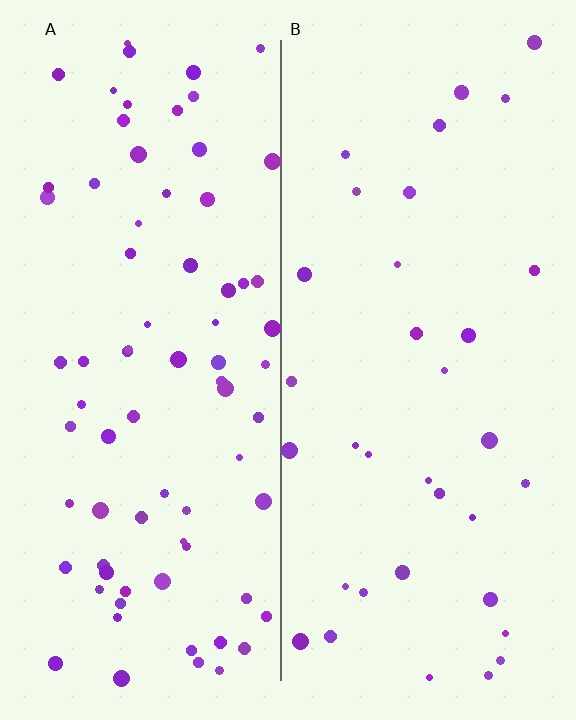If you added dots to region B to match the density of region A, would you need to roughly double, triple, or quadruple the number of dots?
Approximately double.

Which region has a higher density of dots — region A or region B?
A (the left).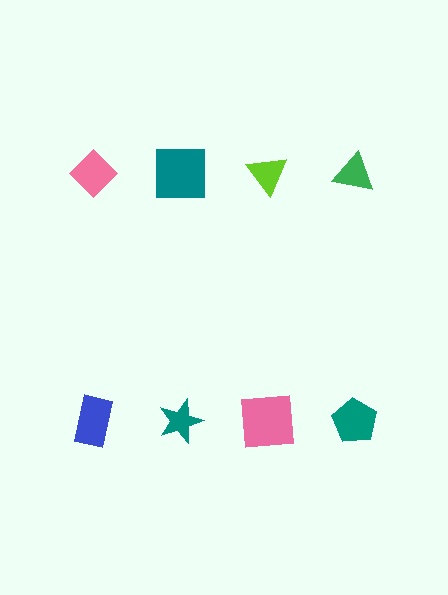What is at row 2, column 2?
A teal star.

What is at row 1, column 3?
A lime triangle.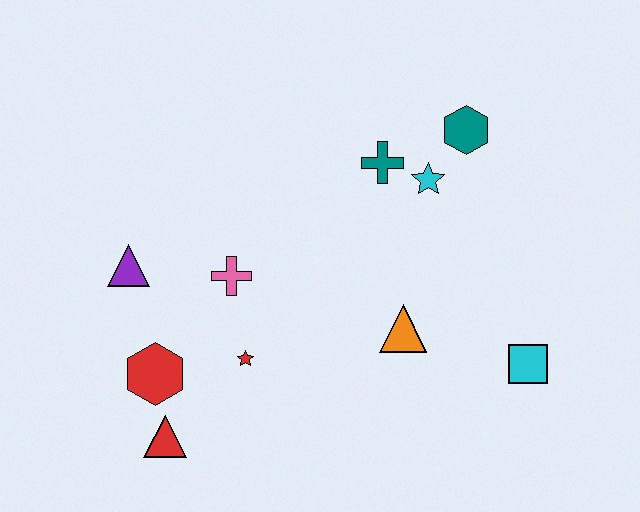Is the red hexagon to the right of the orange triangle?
No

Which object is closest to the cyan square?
The orange triangle is closest to the cyan square.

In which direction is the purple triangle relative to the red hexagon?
The purple triangle is above the red hexagon.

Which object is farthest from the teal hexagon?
The red triangle is farthest from the teal hexagon.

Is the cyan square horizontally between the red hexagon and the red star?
No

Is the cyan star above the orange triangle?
Yes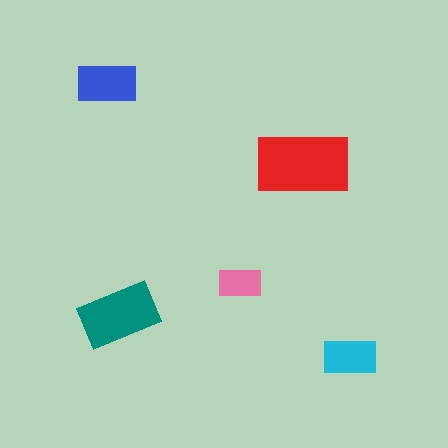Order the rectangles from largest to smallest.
the red one, the teal one, the blue one, the cyan one, the pink one.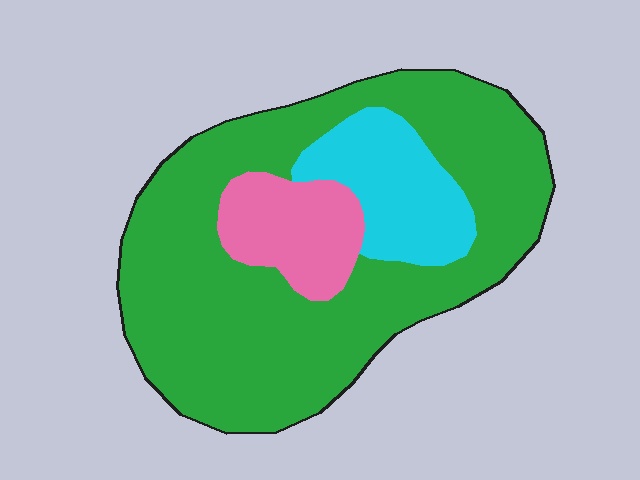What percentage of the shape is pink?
Pink covers about 15% of the shape.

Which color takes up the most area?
Green, at roughly 70%.